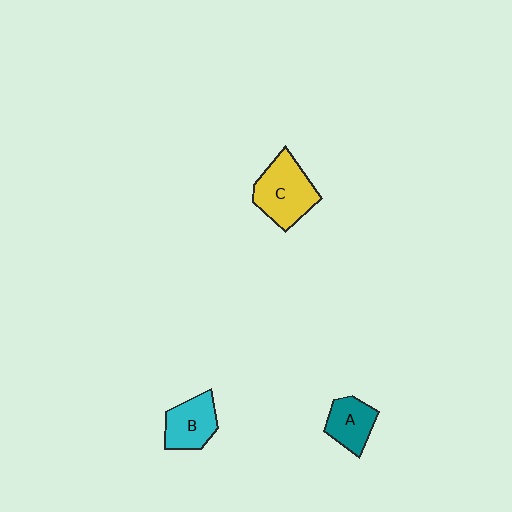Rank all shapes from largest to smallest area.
From largest to smallest: C (yellow), B (cyan), A (teal).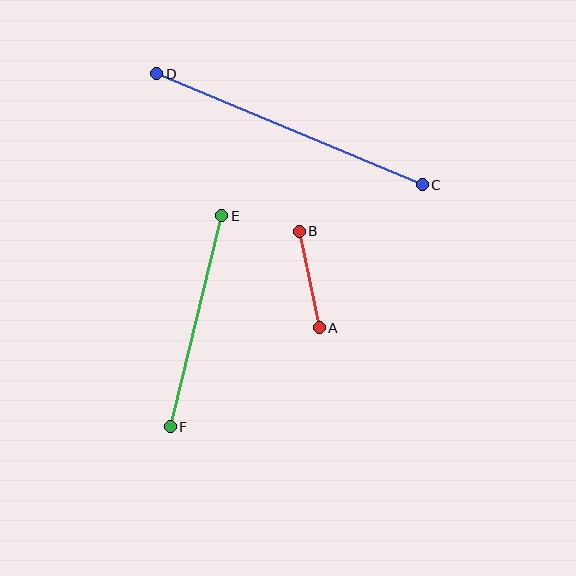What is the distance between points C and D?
The distance is approximately 288 pixels.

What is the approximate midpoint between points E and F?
The midpoint is at approximately (196, 321) pixels.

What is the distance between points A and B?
The distance is approximately 99 pixels.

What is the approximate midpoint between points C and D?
The midpoint is at approximately (289, 129) pixels.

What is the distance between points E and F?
The distance is approximately 217 pixels.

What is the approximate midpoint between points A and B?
The midpoint is at approximately (309, 279) pixels.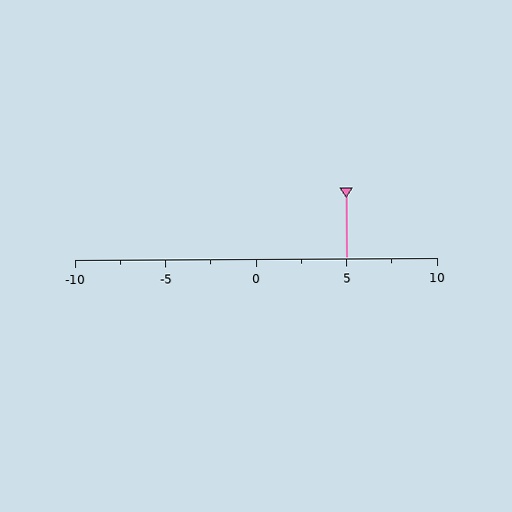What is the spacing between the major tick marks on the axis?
The major ticks are spaced 5 apart.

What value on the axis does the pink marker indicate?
The marker indicates approximately 5.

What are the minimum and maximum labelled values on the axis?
The axis runs from -10 to 10.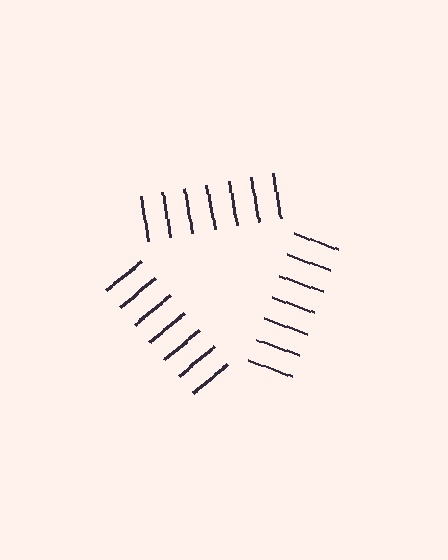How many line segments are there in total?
21 — 7 along each of the 3 edges.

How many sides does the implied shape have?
3 sides — the line-ends trace a triangle.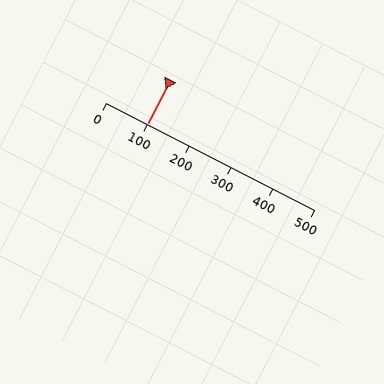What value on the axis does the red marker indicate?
The marker indicates approximately 100.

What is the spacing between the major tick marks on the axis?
The major ticks are spaced 100 apart.